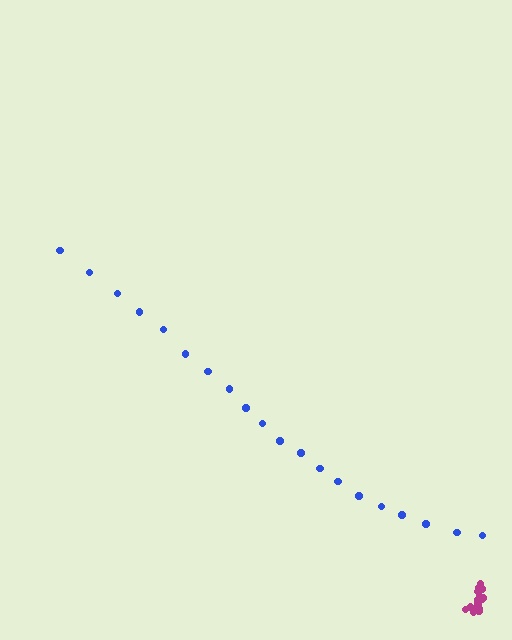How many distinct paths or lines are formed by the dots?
There are 2 distinct paths.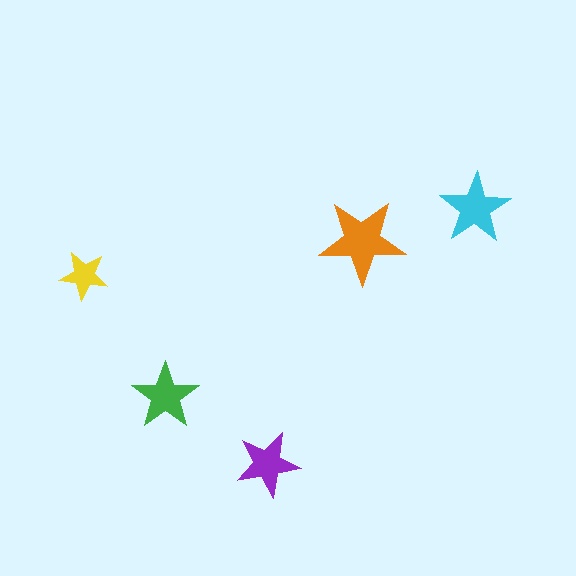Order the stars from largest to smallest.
the orange one, the cyan one, the green one, the purple one, the yellow one.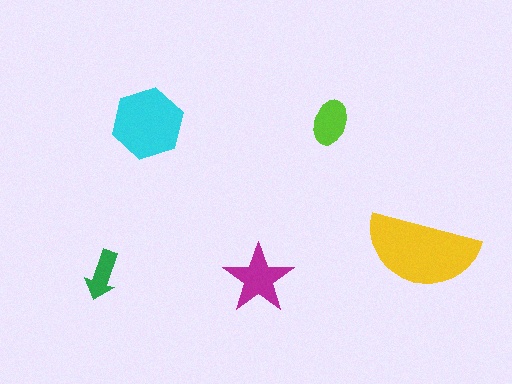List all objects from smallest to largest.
The green arrow, the lime ellipse, the magenta star, the cyan hexagon, the yellow semicircle.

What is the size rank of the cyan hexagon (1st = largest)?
2nd.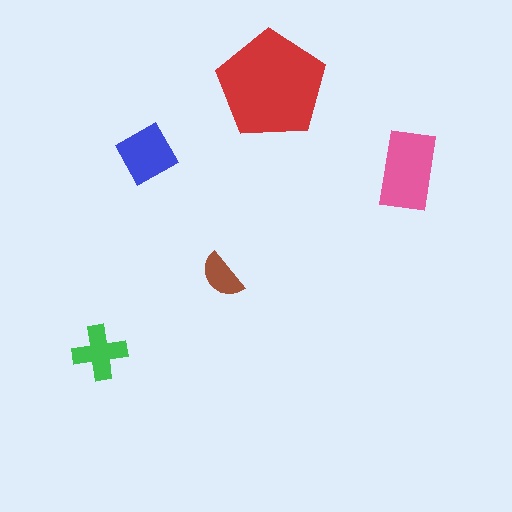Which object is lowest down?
The green cross is bottommost.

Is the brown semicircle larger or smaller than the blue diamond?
Smaller.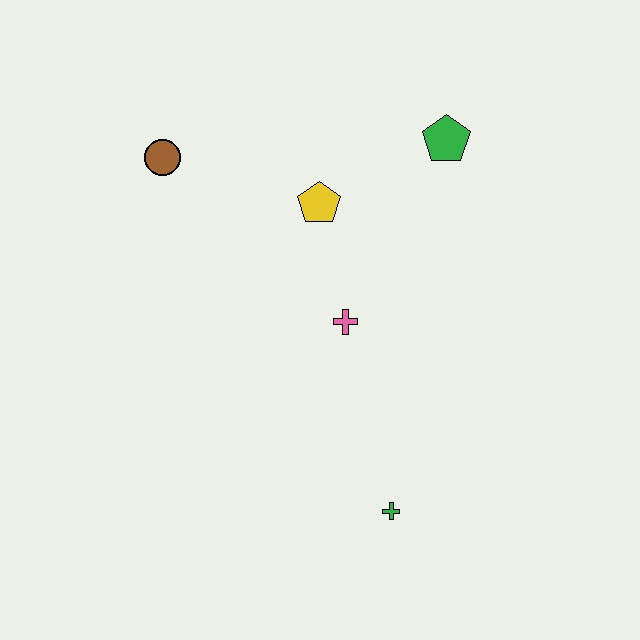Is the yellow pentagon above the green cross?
Yes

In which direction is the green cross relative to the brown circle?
The green cross is below the brown circle.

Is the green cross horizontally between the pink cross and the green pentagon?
Yes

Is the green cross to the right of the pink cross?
Yes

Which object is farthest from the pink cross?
The brown circle is farthest from the pink cross.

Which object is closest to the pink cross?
The yellow pentagon is closest to the pink cross.